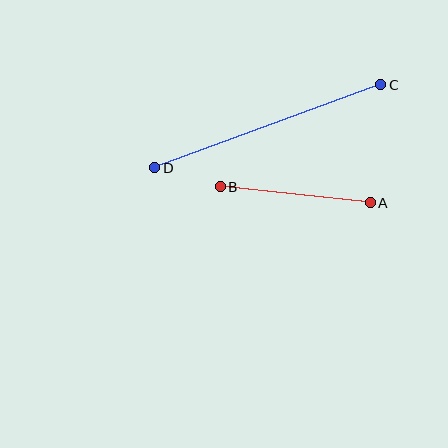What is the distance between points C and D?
The distance is approximately 241 pixels.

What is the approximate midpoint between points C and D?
The midpoint is at approximately (268, 126) pixels.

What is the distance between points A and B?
The distance is approximately 151 pixels.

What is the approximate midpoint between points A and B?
The midpoint is at approximately (295, 195) pixels.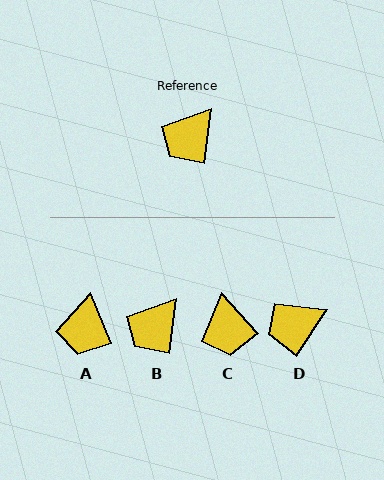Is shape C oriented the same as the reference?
No, it is off by about 49 degrees.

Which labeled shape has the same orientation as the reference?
B.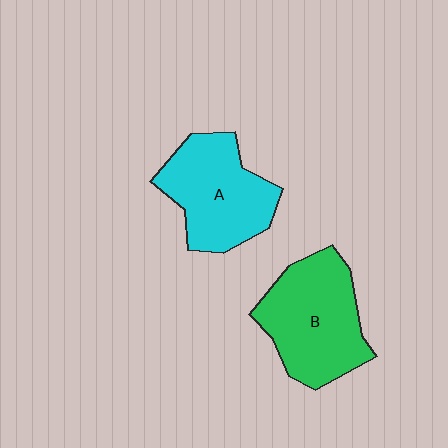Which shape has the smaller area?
Shape A (cyan).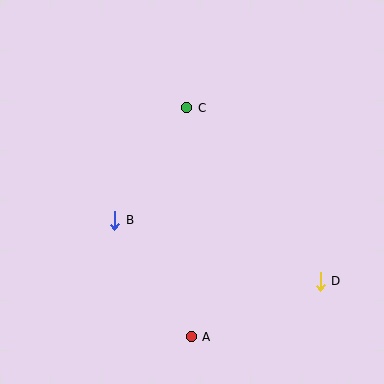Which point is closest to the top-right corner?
Point C is closest to the top-right corner.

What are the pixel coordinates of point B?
Point B is at (115, 220).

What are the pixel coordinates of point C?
Point C is at (187, 108).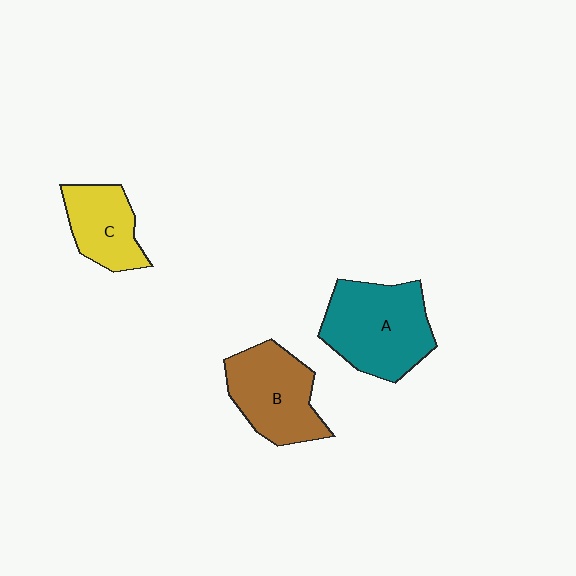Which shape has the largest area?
Shape A (teal).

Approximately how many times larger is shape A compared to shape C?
Approximately 1.6 times.